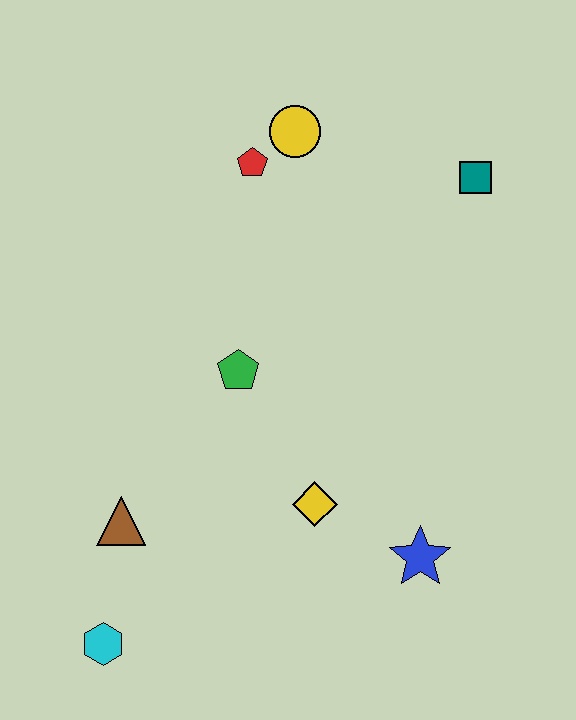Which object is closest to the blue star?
The yellow diamond is closest to the blue star.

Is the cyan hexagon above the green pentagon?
No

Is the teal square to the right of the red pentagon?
Yes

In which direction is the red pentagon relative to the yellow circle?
The red pentagon is to the left of the yellow circle.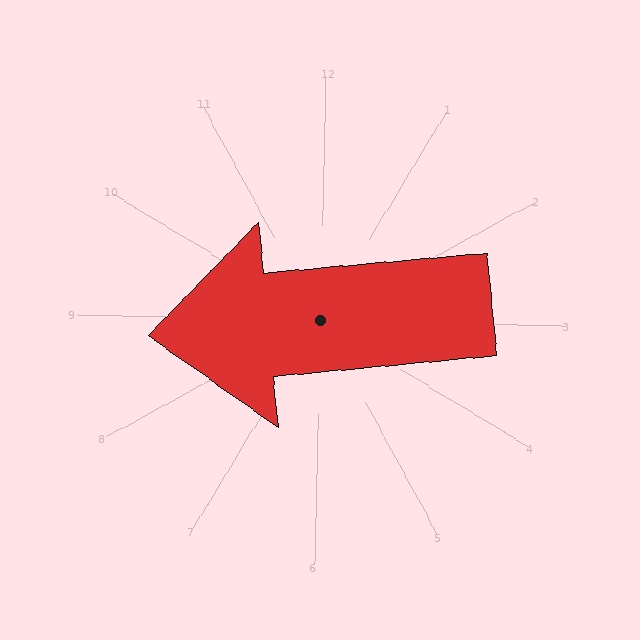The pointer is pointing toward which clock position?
Roughly 9 o'clock.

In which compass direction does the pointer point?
West.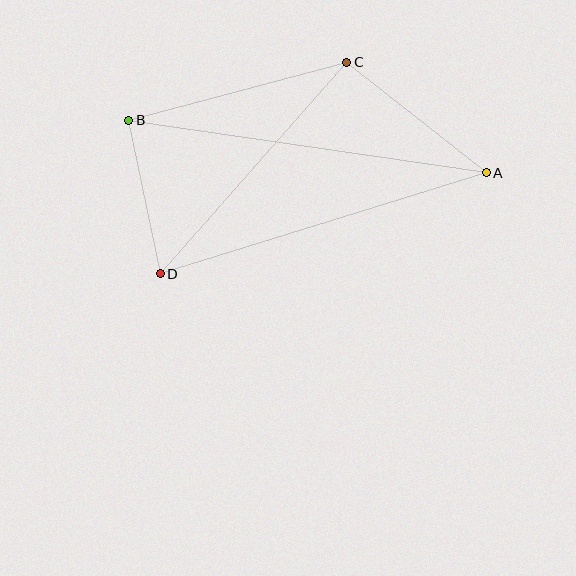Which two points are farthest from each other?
Points A and B are farthest from each other.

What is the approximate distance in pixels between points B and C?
The distance between B and C is approximately 225 pixels.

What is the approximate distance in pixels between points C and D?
The distance between C and D is approximately 282 pixels.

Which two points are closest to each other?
Points B and D are closest to each other.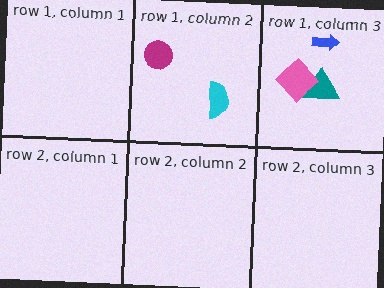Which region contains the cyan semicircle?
The row 1, column 2 region.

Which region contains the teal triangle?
The row 1, column 3 region.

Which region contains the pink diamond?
The row 1, column 3 region.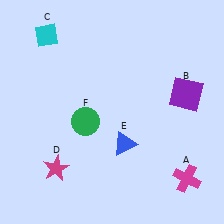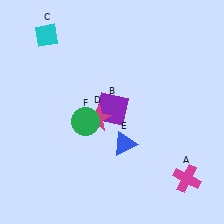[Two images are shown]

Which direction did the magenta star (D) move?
The magenta star (D) moved up.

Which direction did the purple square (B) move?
The purple square (B) moved left.